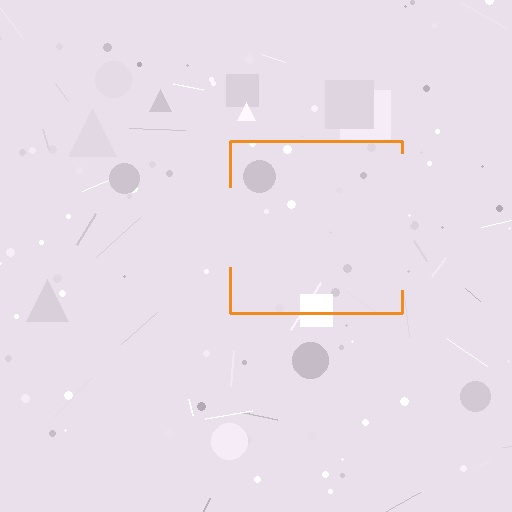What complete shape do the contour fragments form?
The contour fragments form a square.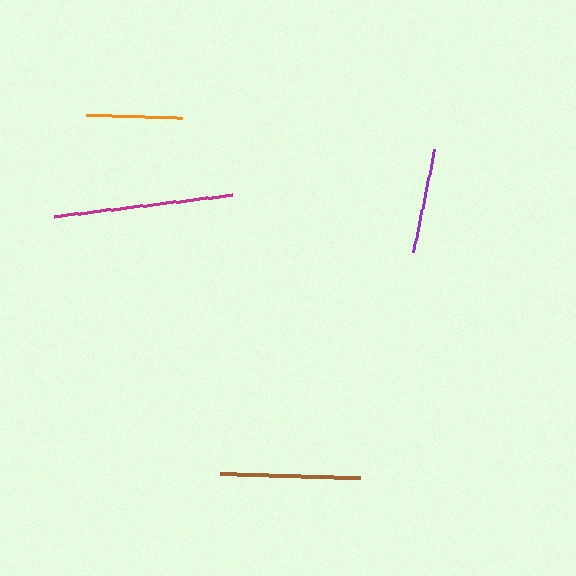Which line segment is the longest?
The magenta line is the longest at approximately 179 pixels.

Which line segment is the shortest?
The orange line is the shortest at approximately 96 pixels.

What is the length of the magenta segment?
The magenta segment is approximately 179 pixels long.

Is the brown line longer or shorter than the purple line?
The brown line is longer than the purple line.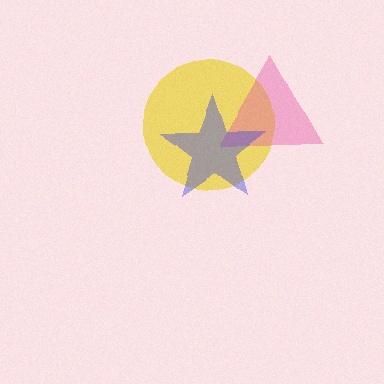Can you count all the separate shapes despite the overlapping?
Yes, there are 3 separate shapes.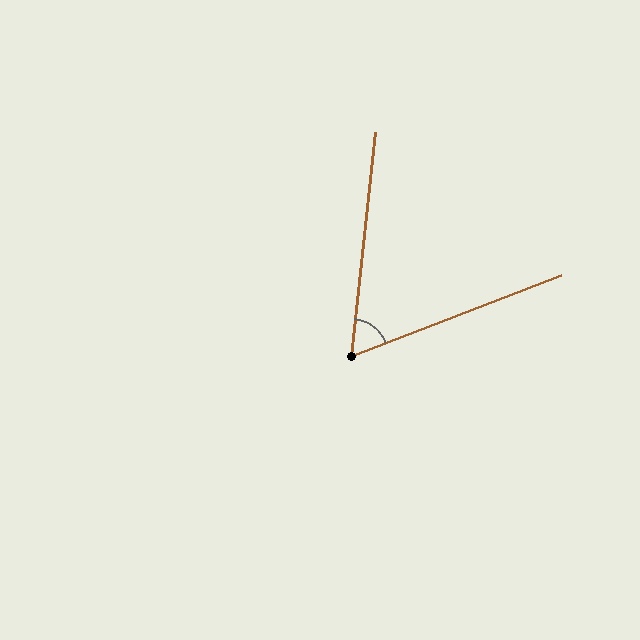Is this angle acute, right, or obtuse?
It is acute.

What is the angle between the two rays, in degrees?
Approximately 63 degrees.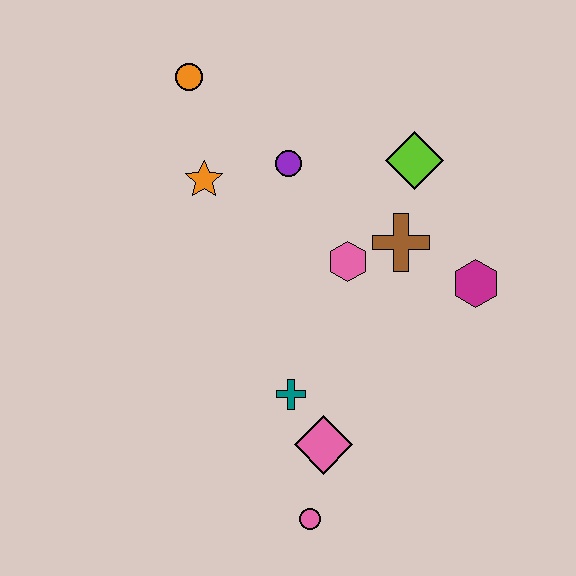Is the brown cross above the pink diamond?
Yes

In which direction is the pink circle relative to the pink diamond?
The pink circle is below the pink diamond.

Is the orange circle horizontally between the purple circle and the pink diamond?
No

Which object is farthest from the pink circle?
The orange circle is farthest from the pink circle.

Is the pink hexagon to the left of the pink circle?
No